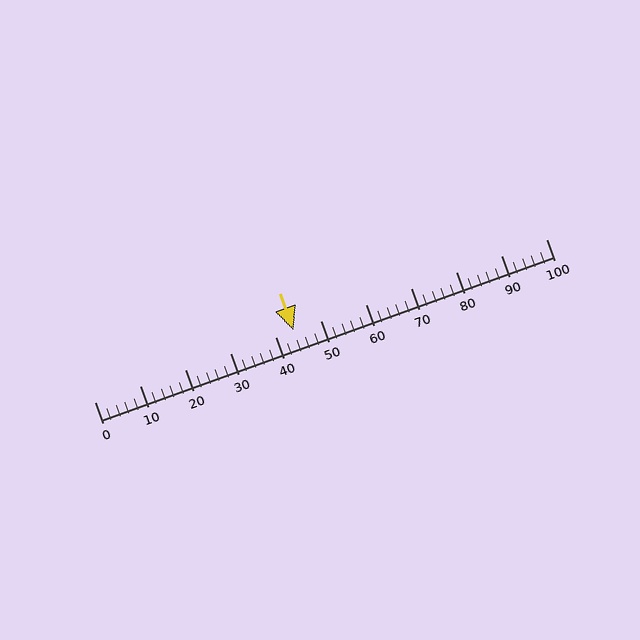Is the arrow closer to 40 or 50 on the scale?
The arrow is closer to 40.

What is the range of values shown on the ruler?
The ruler shows values from 0 to 100.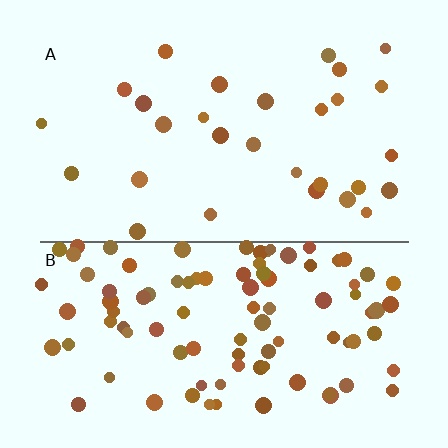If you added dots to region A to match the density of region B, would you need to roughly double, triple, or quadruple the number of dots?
Approximately triple.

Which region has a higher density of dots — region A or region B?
B (the bottom).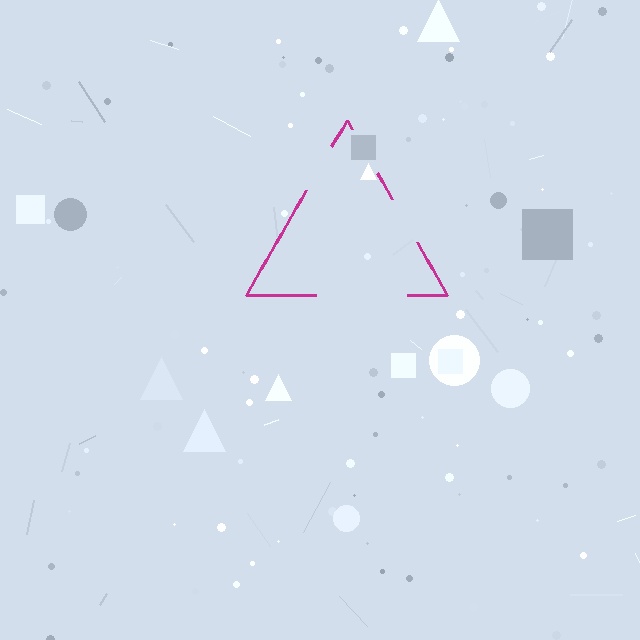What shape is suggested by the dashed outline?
The dashed outline suggests a triangle.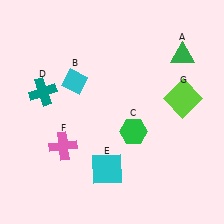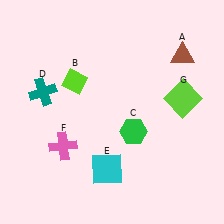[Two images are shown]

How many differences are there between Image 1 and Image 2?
There are 2 differences between the two images.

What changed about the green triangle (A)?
In Image 1, A is green. In Image 2, it changed to brown.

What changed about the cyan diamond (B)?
In Image 1, B is cyan. In Image 2, it changed to lime.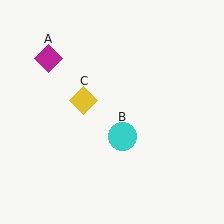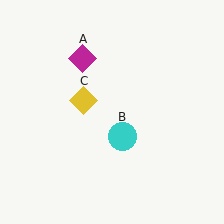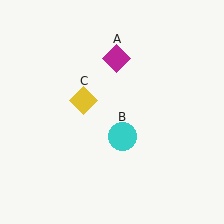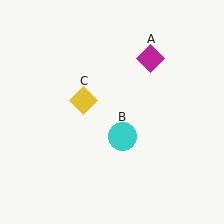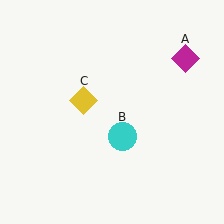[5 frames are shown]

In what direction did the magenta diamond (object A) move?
The magenta diamond (object A) moved right.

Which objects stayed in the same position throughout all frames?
Cyan circle (object B) and yellow diamond (object C) remained stationary.